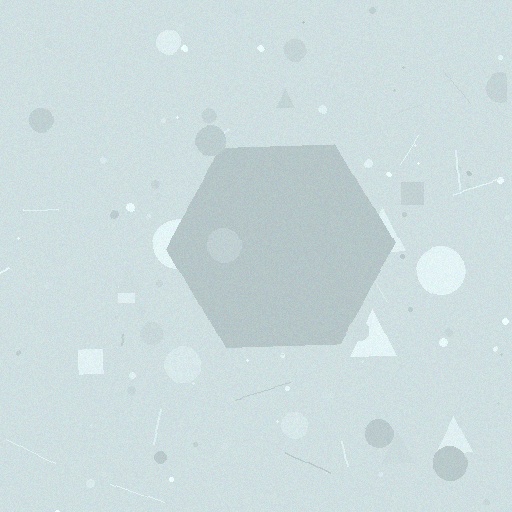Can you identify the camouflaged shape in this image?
The camouflaged shape is a hexagon.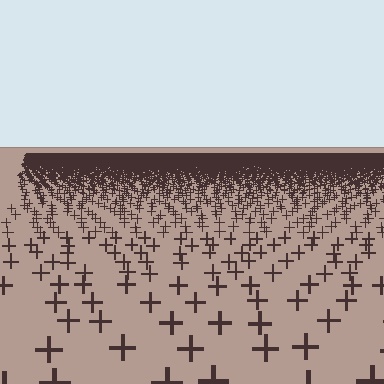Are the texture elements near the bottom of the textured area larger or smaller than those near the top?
Larger. Near the bottom, elements are closer to the viewer and appear at a bigger on-screen size.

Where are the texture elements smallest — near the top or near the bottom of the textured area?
Near the top.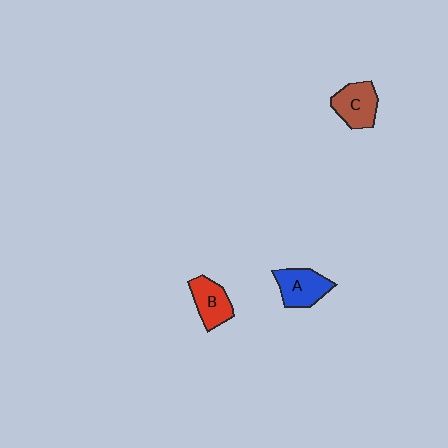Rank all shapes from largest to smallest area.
From largest to smallest: A (blue), C (brown), B (red).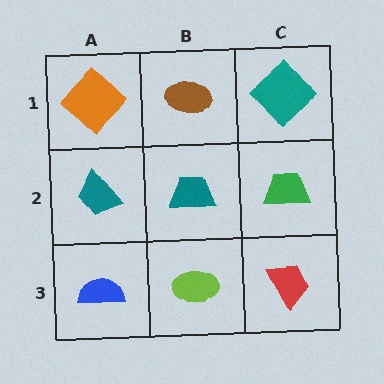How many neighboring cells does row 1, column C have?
2.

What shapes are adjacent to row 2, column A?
An orange diamond (row 1, column A), a blue semicircle (row 3, column A), a teal trapezoid (row 2, column B).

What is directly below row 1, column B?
A teal trapezoid.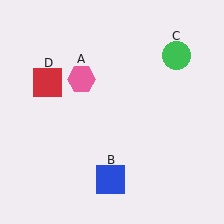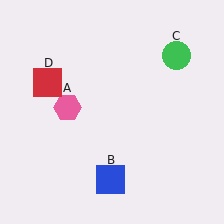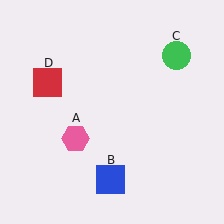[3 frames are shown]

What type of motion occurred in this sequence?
The pink hexagon (object A) rotated counterclockwise around the center of the scene.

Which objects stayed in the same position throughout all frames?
Blue square (object B) and green circle (object C) and red square (object D) remained stationary.